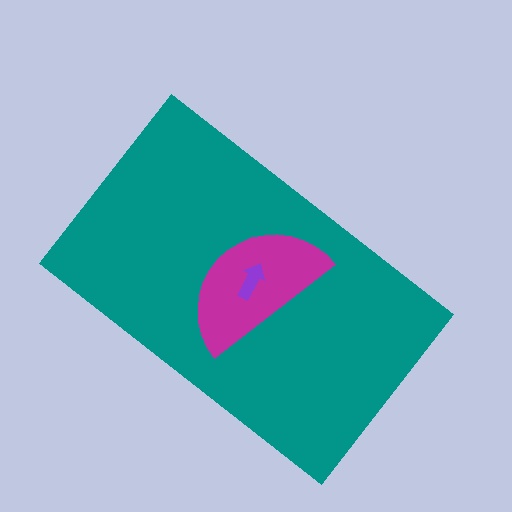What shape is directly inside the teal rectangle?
The magenta semicircle.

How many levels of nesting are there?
3.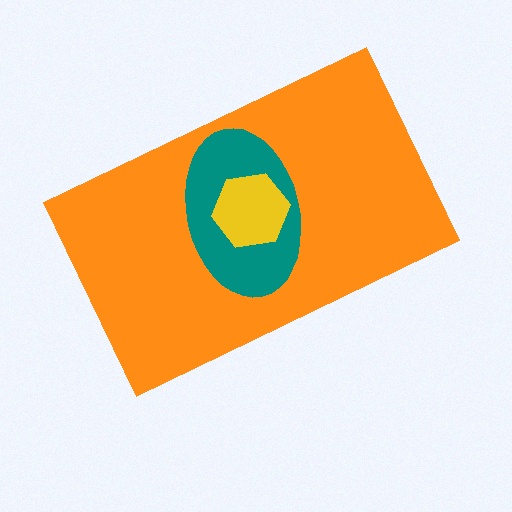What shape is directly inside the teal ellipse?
The yellow hexagon.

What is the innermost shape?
The yellow hexagon.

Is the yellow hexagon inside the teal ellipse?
Yes.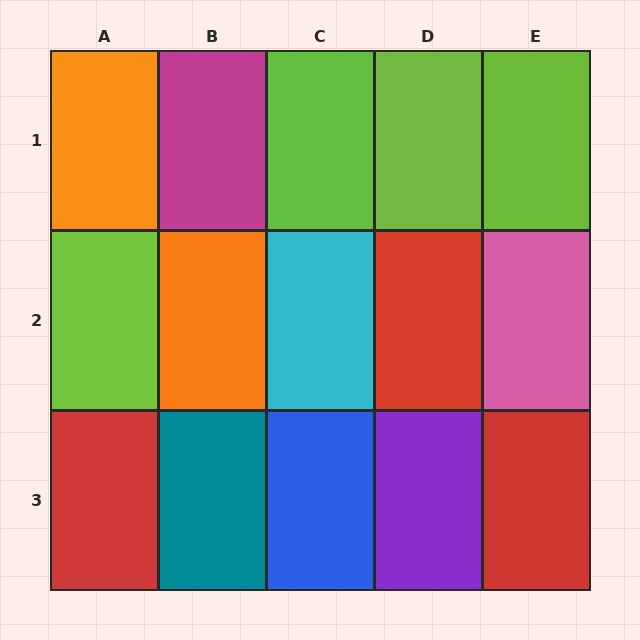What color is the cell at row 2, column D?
Red.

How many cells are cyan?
1 cell is cyan.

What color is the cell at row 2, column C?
Cyan.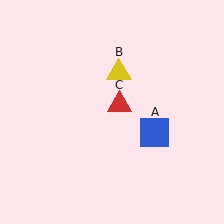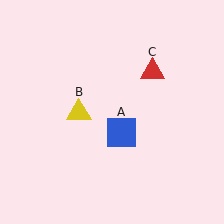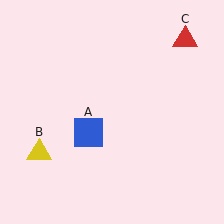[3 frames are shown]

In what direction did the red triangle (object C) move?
The red triangle (object C) moved up and to the right.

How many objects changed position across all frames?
3 objects changed position: blue square (object A), yellow triangle (object B), red triangle (object C).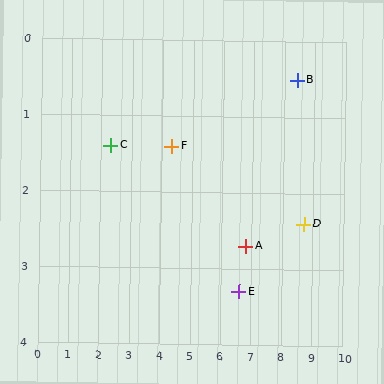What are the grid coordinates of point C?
Point C is at approximately (2.3, 1.4).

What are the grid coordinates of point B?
Point B is at approximately (8.4, 0.5).